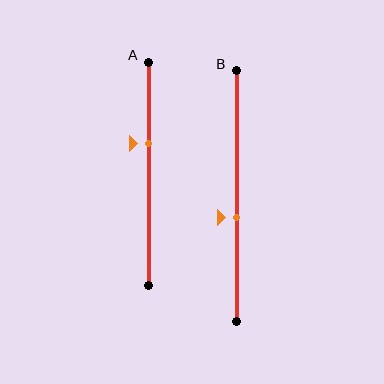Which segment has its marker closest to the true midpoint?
Segment B has its marker closest to the true midpoint.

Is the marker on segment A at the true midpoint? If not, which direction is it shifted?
No, the marker on segment A is shifted upward by about 13% of the segment length.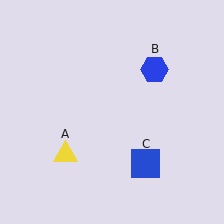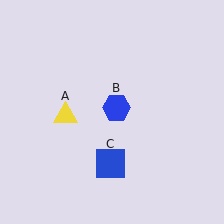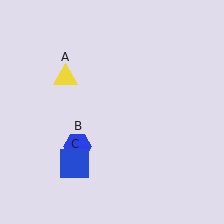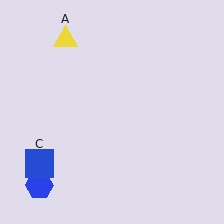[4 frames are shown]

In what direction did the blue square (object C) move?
The blue square (object C) moved left.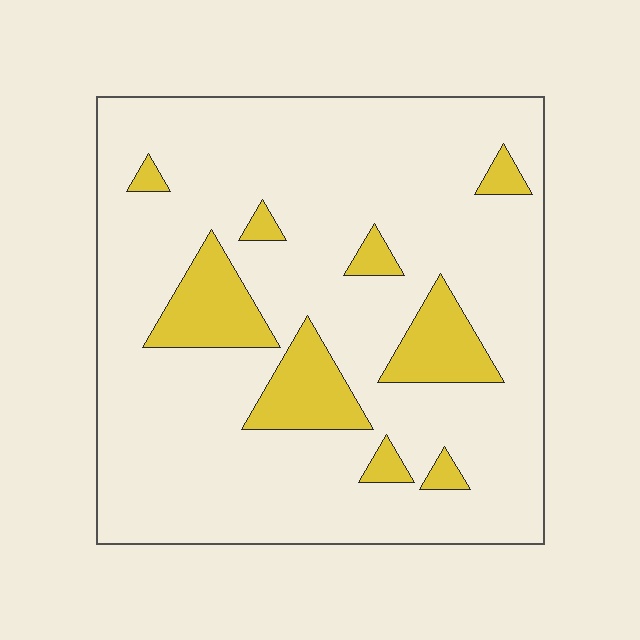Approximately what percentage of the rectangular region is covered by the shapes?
Approximately 15%.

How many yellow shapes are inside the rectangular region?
9.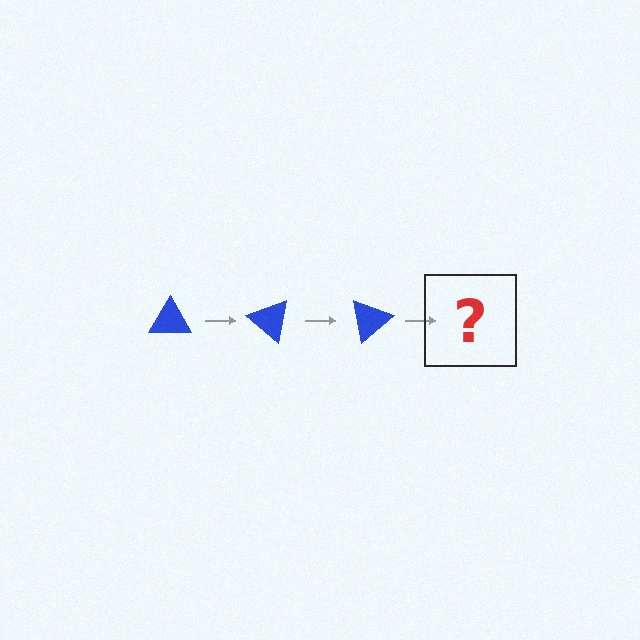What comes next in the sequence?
The next element should be a blue triangle rotated 120 degrees.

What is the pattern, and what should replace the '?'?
The pattern is that the triangle rotates 40 degrees each step. The '?' should be a blue triangle rotated 120 degrees.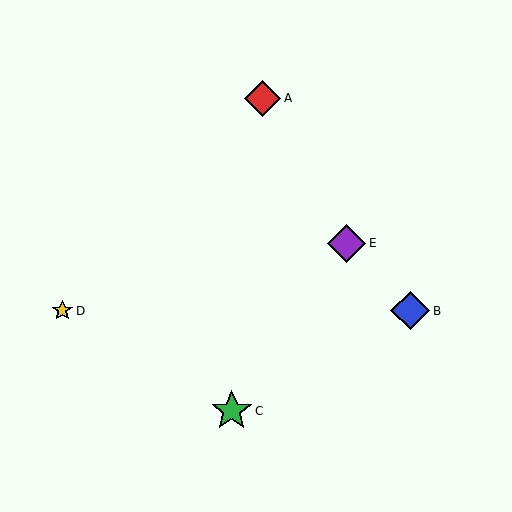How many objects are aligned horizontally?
2 objects (B, D) are aligned horizontally.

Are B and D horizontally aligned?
Yes, both are at y≈311.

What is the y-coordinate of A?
Object A is at y≈98.